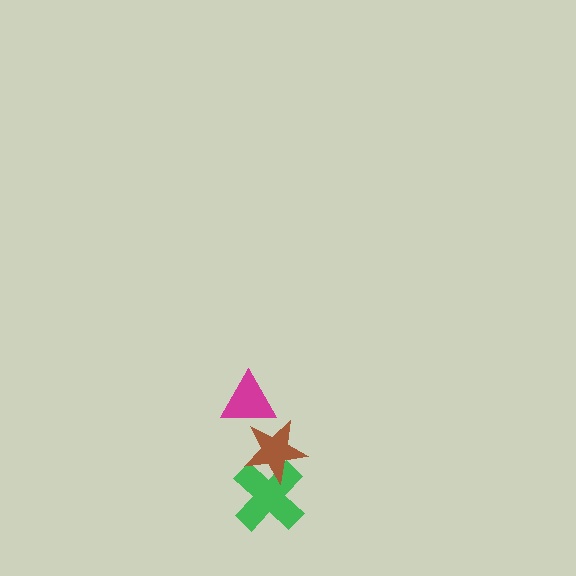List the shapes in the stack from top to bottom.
From top to bottom: the magenta triangle, the brown star, the green cross.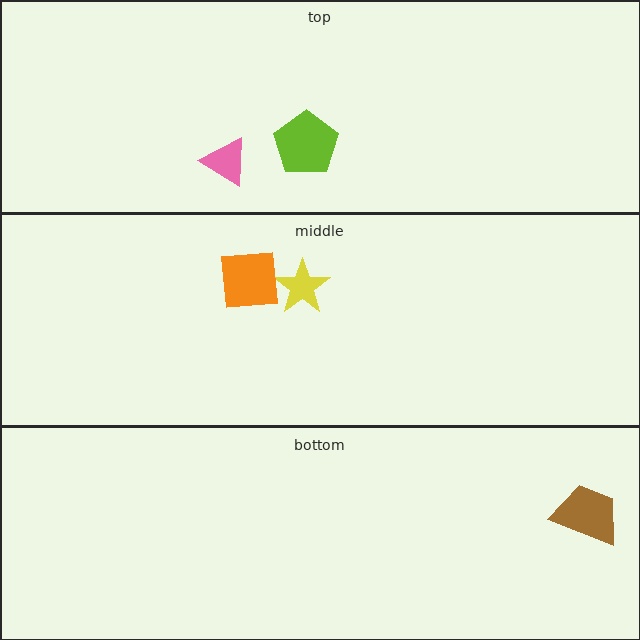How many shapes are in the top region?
2.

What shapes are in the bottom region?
The brown trapezoid.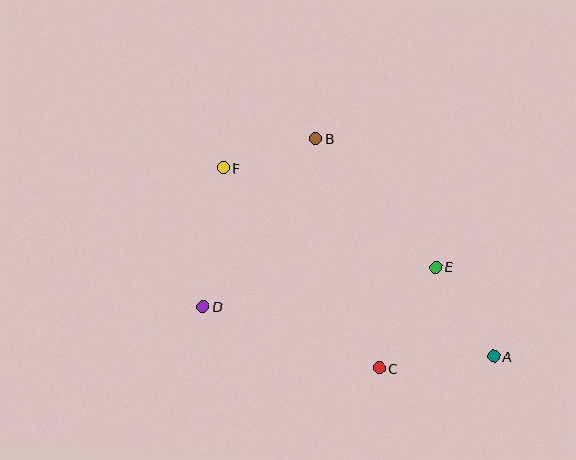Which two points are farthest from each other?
Points A and F are farthest from each other.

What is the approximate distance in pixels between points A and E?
The distance between A and E is approximately 106 pixels.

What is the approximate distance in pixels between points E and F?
The distance between E and F is approximately 234 pixels.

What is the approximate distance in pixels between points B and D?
The distance between B and D is approximately 202 pixels.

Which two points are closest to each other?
Points B and F are closest to each other.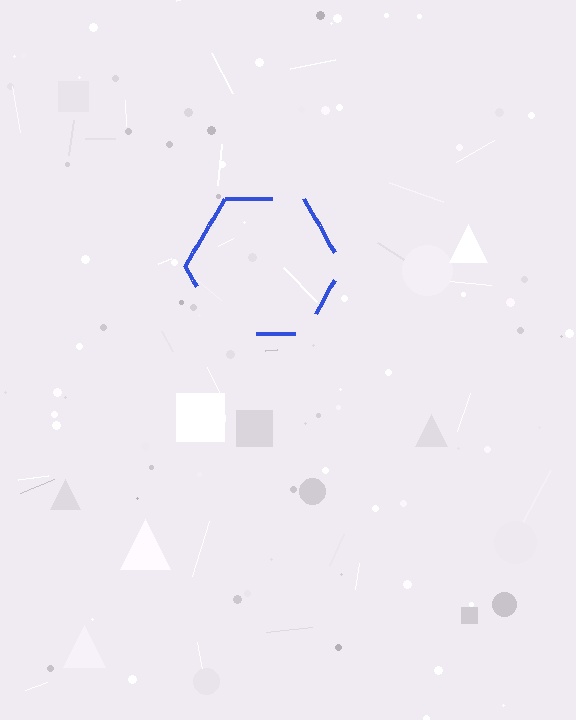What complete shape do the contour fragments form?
The contour fragments form a hexagon.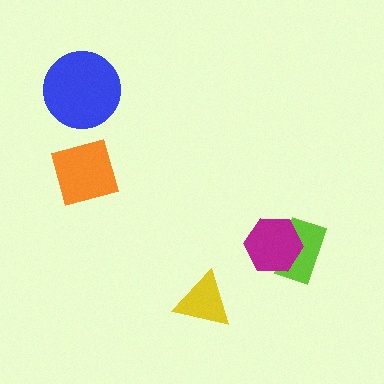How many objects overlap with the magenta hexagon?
1 object overlaps with the magenta hexagon.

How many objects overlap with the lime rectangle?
1 object overlaps with the lime rectangle.